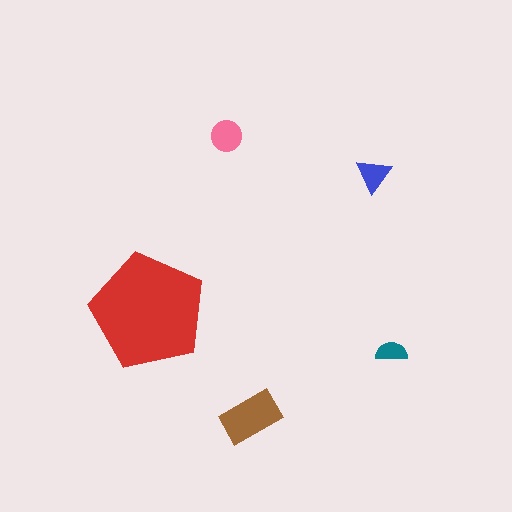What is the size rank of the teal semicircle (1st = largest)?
5th.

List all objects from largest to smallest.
The red pentagon, the brown rectangle, the pink circle, the blue triangle, the teal semicircle.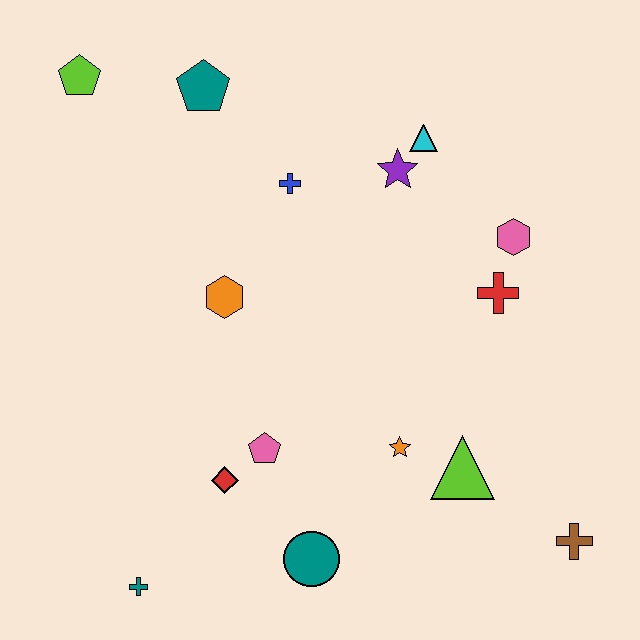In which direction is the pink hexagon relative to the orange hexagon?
The pink hexagon is to the right of the orange hexagon.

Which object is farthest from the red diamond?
The lime pentagon is farthest from the red diamond.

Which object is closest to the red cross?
The pink hexagon is closest to the red cross.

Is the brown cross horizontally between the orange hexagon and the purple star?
No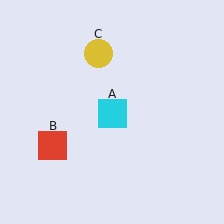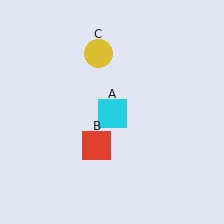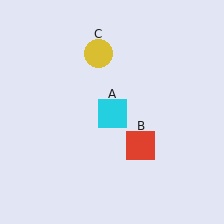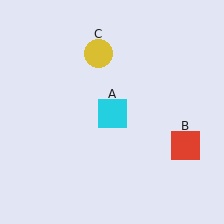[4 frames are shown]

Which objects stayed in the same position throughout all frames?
Cyan square (object A) and yellow circle (object C) remained stationary.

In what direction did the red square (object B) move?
The red square (object B) moved right.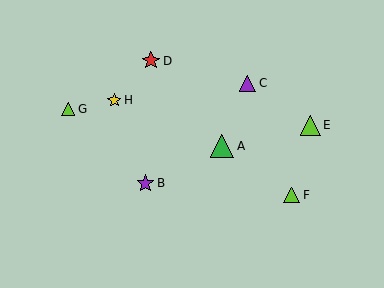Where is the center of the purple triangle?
The center of the purple triangle is at (248, 83).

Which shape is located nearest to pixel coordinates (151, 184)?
The purple star (labeled B) at (145, 183) is nearest to that location.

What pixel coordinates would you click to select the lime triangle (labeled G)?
Click at (68, 109) to select the lime triangle G.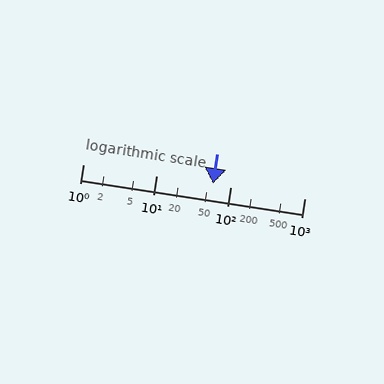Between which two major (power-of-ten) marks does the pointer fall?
The pointer is between 10 and 100.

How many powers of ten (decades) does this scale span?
The scale spans 3 decades, from 1 to 1000.